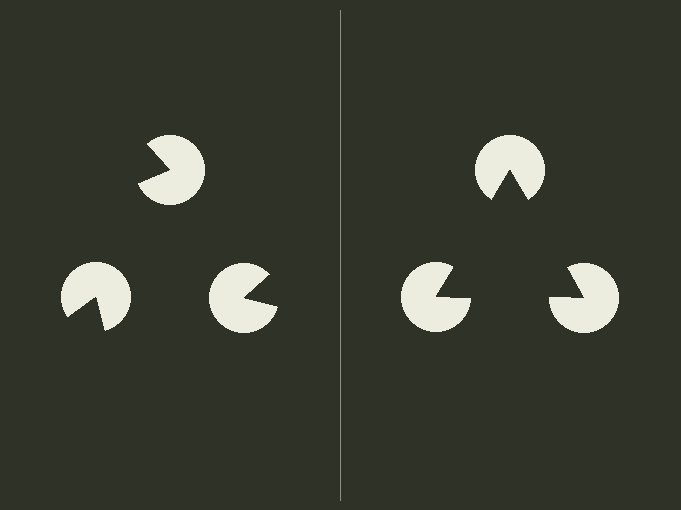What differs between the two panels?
The pac-man discs are positioned identically on both sides; only the wedge orientations differ. On the right they align to a triangle; on the left they are misaligned.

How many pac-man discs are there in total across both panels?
6 — 3 on each side.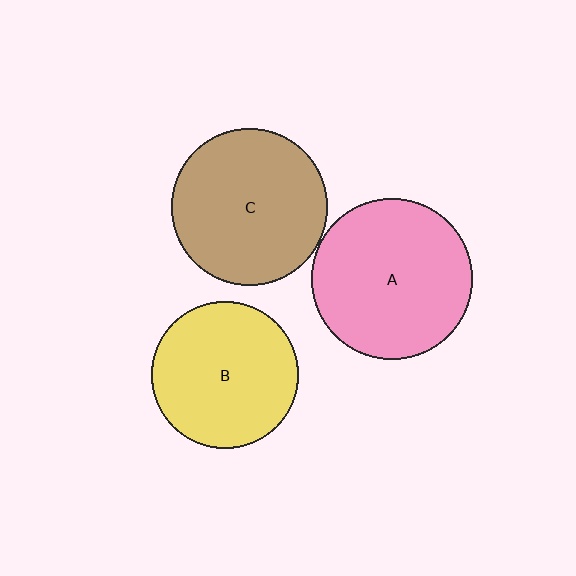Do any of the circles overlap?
No, none of the circles overlap.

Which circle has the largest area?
Circle A (pink).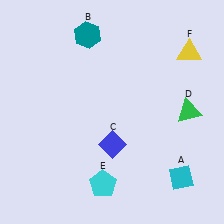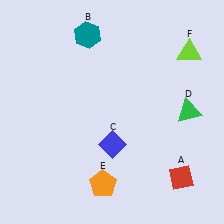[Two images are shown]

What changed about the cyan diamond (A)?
In Image 1, A is cyan. In Image 2, it changed to red.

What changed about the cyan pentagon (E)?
In Image 1, E is cyan. In Image 2, it changed to orange.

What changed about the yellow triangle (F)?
In Image 1, F is yellow. In Image 2, it changed to lime.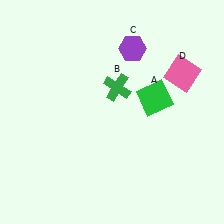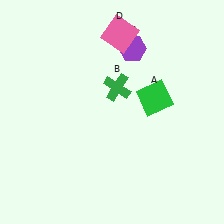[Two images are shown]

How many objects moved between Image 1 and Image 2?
1 object moved between the two images.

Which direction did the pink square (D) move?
The pink square (D) moved left.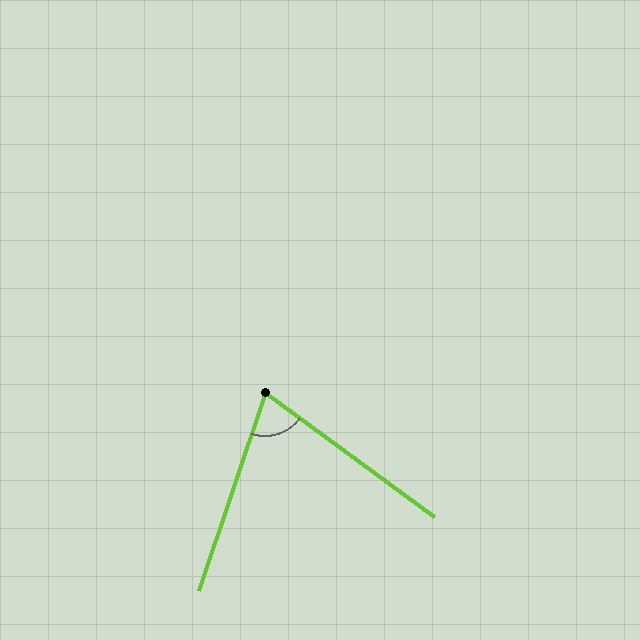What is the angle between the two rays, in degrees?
Approximately 72 degrees.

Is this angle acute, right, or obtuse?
It is acute.